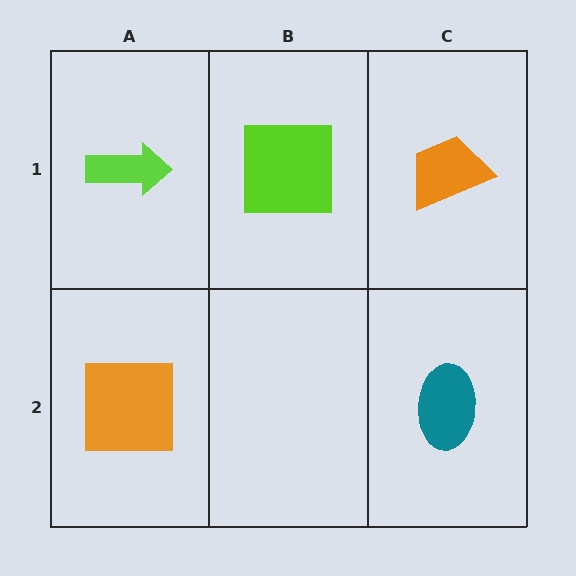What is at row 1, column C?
An orange trapezoid.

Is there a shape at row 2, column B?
No, that cell is empty.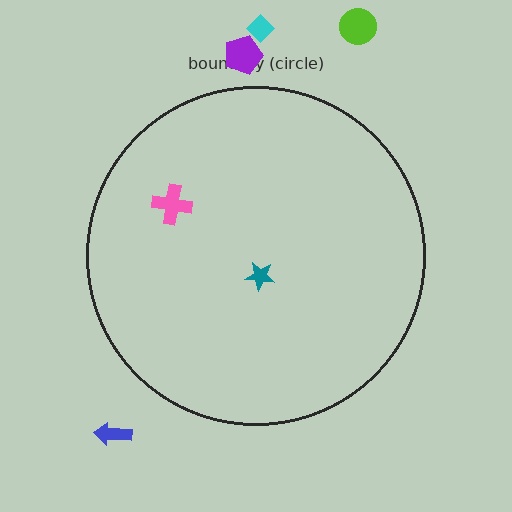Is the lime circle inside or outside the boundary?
Outside.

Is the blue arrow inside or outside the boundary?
Outside.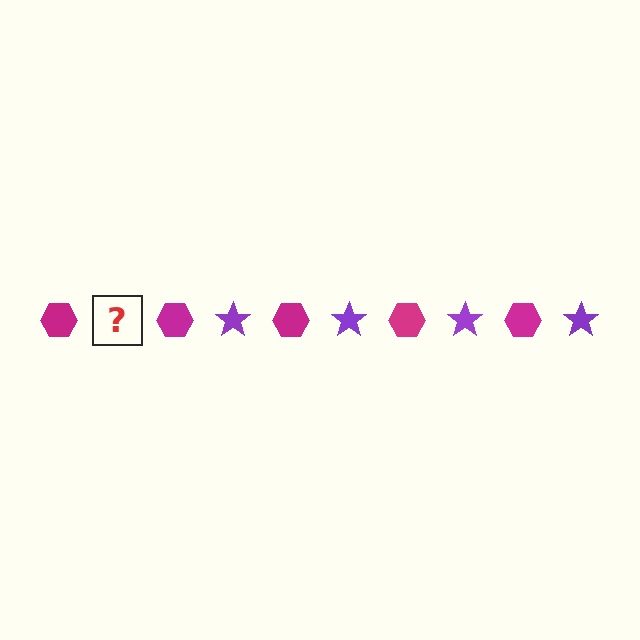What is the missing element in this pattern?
The missing element is a purple star.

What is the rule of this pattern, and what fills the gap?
The rule is that the pattern alternates between magenta hexagon and purple star. The gap should be filled with a purple star.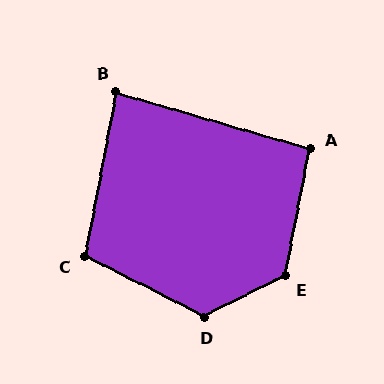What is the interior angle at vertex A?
Approximately 95 degrees (obtuse).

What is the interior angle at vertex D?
Approximately 126 degrees (obtuse).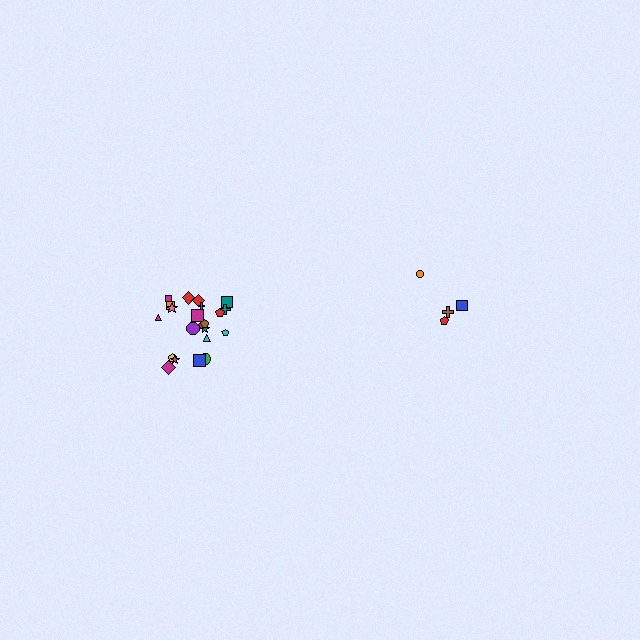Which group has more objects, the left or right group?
The left group.